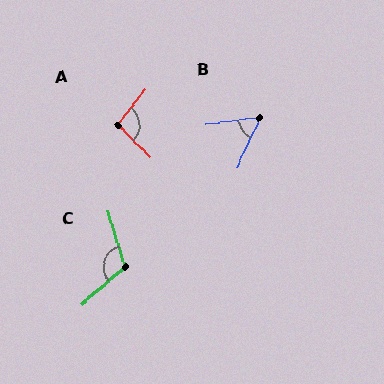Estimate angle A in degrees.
Approximately 98 degrees.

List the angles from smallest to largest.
B (57°), A (98°), C (114°).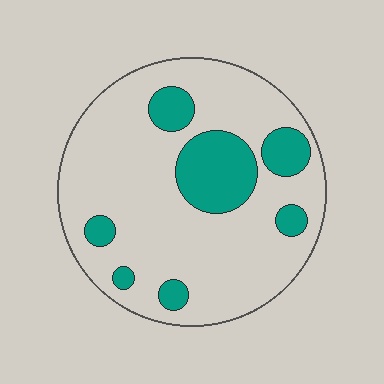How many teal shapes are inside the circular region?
7.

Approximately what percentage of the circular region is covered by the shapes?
Approximately 20%.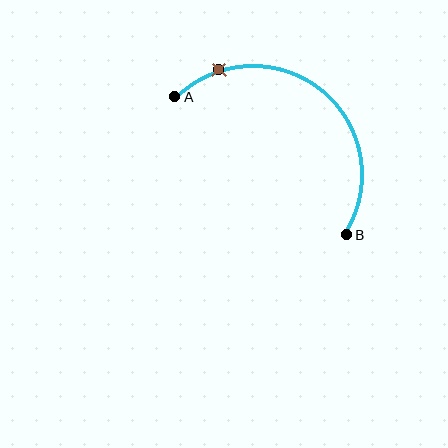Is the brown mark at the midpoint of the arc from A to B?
No. The brown mark lies on the arc but is closer to endpoint A. The arc midpoint would be at the point on the curve equidistant along the arc from both A and B.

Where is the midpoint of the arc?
The arc midpoint is the point on the curve farthest from the straight line joining A and B. It sits above and to the right of that line.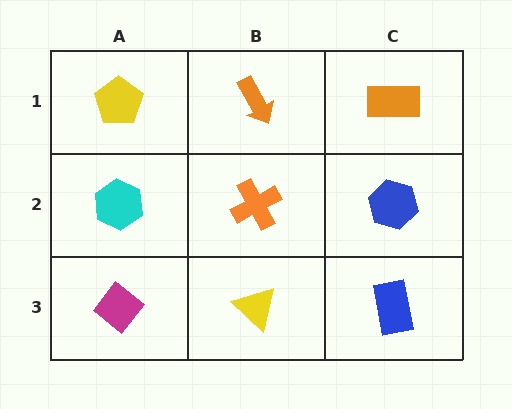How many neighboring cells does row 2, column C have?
3.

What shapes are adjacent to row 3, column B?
An orange cross (row 2, column B), a magenta diamond (row 3, column A), a blue rectangle (row 3, column C).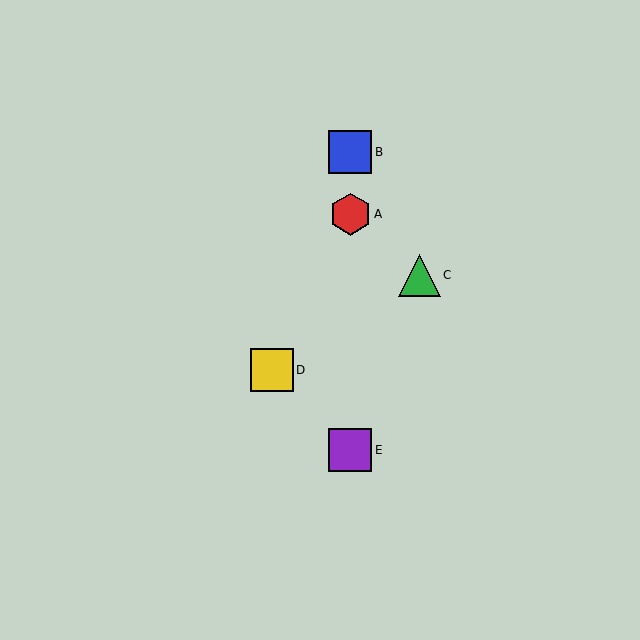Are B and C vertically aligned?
No, B is at x≈350 and C is at x≈419.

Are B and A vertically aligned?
Yes, both are at x≈350.